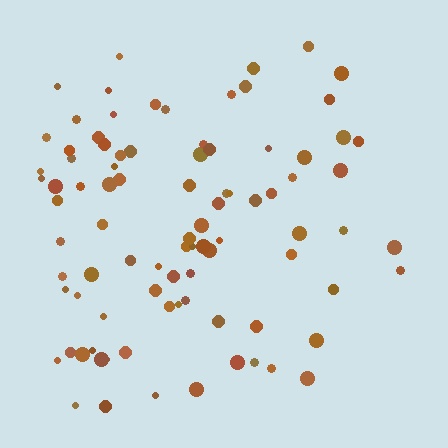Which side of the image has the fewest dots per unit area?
The right.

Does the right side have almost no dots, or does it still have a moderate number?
Still a moderate number, just noticeably fewer than the left.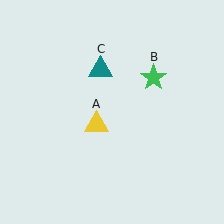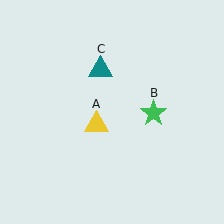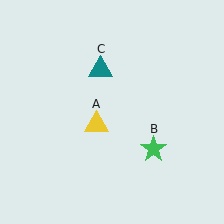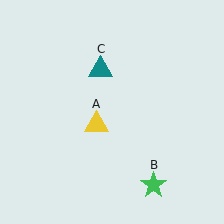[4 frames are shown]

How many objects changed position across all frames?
1 object changed position: green star (object B).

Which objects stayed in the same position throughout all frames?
Yellow triangle (object A) and teal triangle (object C) remained stationary.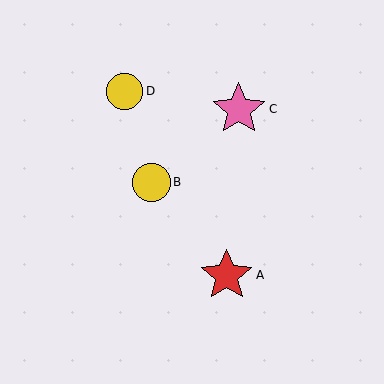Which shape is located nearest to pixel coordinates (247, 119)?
The pink star (labeled C) at (239, 109) is nearest to that location.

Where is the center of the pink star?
The center of the pink star is at (239, 109).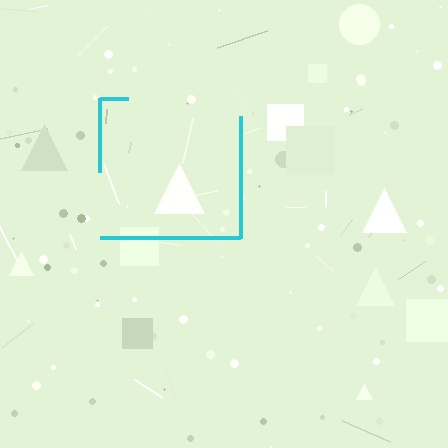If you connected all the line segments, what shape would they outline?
They would outline a square.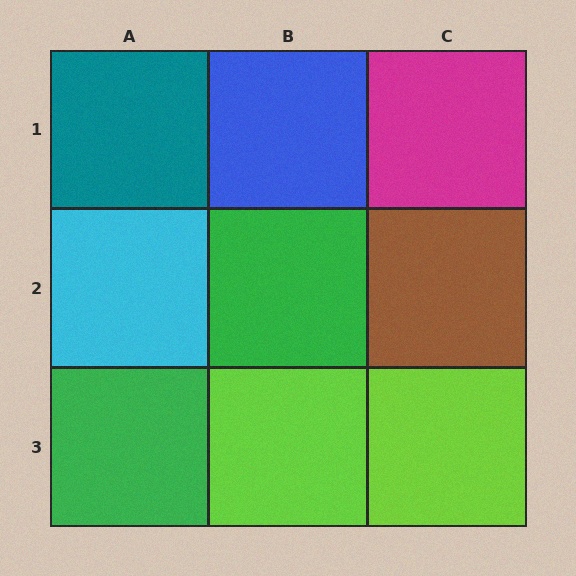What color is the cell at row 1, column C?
Magenta.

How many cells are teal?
1 cell is teal.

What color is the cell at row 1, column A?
Teal.